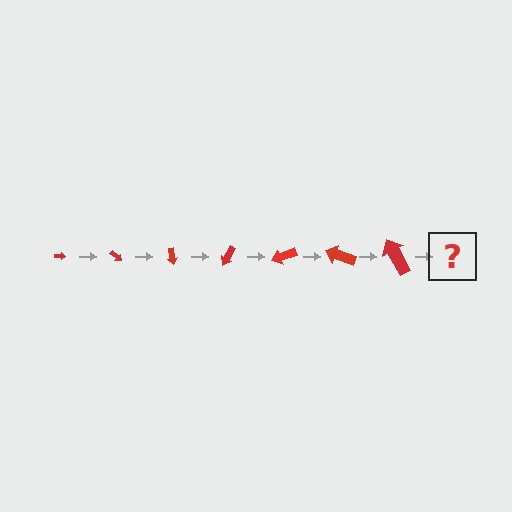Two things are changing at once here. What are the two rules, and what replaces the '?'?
The two rules are that the arrow grows larger each step and it rotates 40 degrees each step. The '?' should be an arrow, larger than the previous one and rotated 280 degrees from the start.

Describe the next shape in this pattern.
It should be an arrow, larger than the previous one and rotated 280 degrees from the start.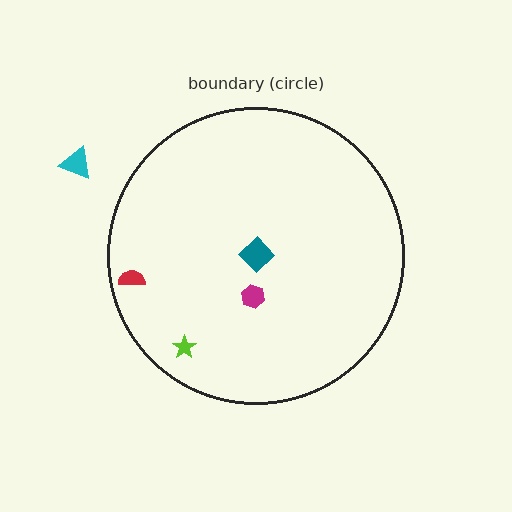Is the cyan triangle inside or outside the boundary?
Outside.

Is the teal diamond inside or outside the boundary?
Inside.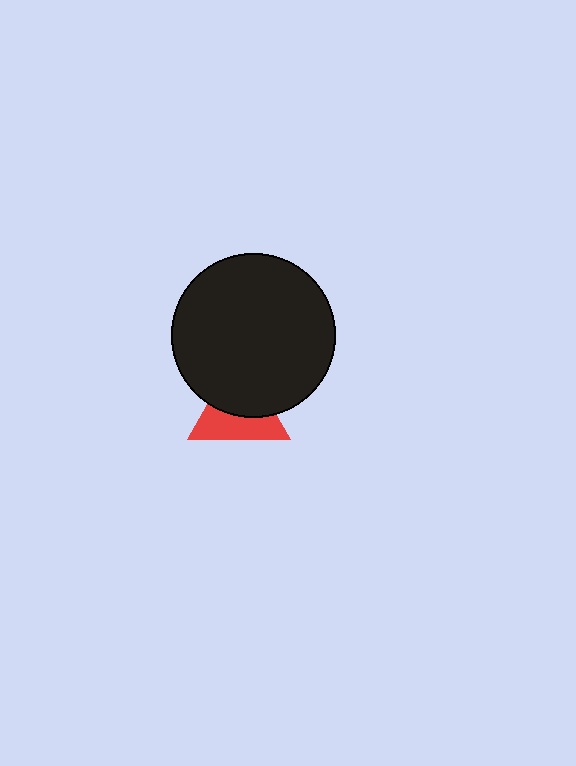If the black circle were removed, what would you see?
You would see the complete red triangle.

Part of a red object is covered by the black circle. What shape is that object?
It is a triangle.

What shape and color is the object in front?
The object in front is a black circle.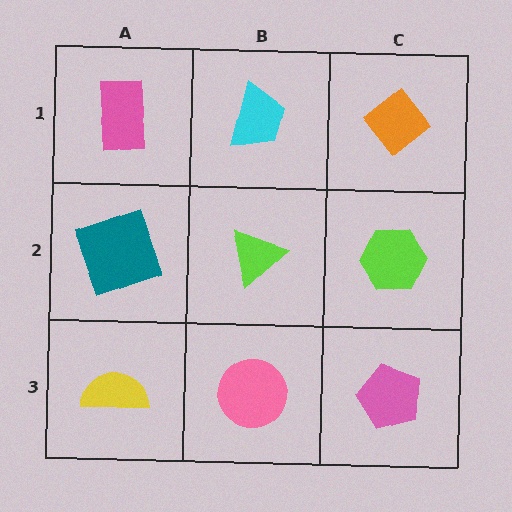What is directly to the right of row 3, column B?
A pink pentagon.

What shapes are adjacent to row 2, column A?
A pink rectangle (row 1, column A), a yellow semicircle (row 3, column A), a lime triangle (row 2, column B).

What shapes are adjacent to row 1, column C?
A lime hexagon (row 2, column C), a cyan trapezoid (row 1, column B).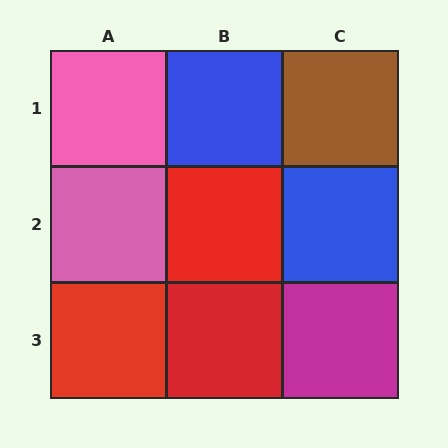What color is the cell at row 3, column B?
Red.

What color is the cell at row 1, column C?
Brown.